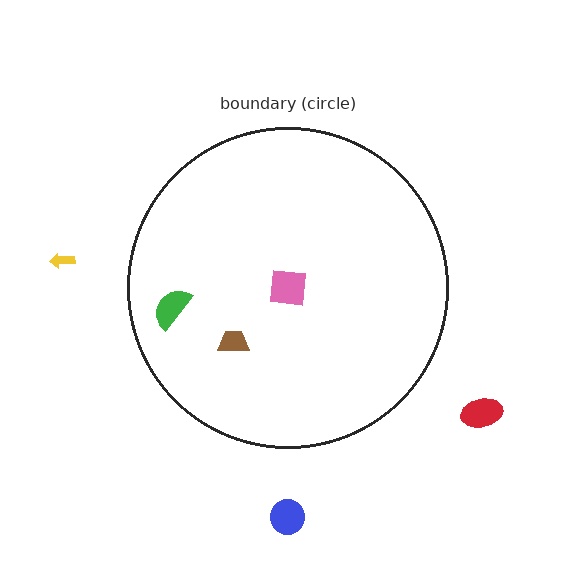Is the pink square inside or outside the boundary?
Inside.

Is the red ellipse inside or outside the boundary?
Outside.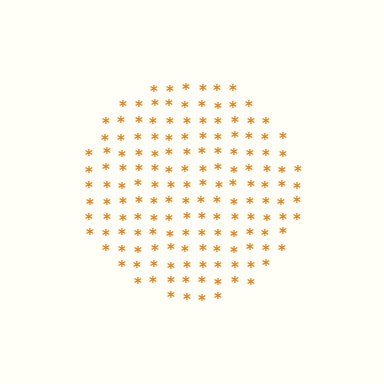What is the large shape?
The large shape is a circle.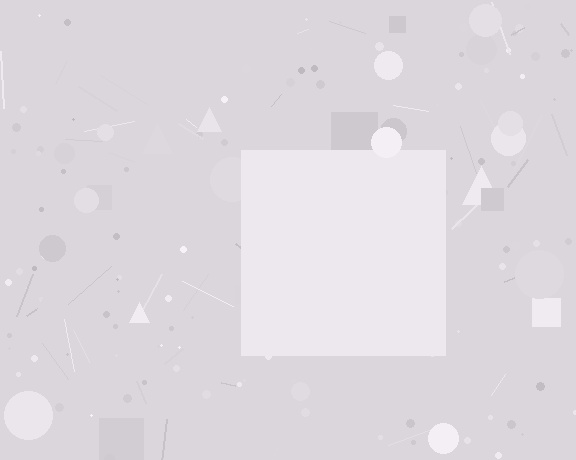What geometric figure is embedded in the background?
A square is embedded in the background.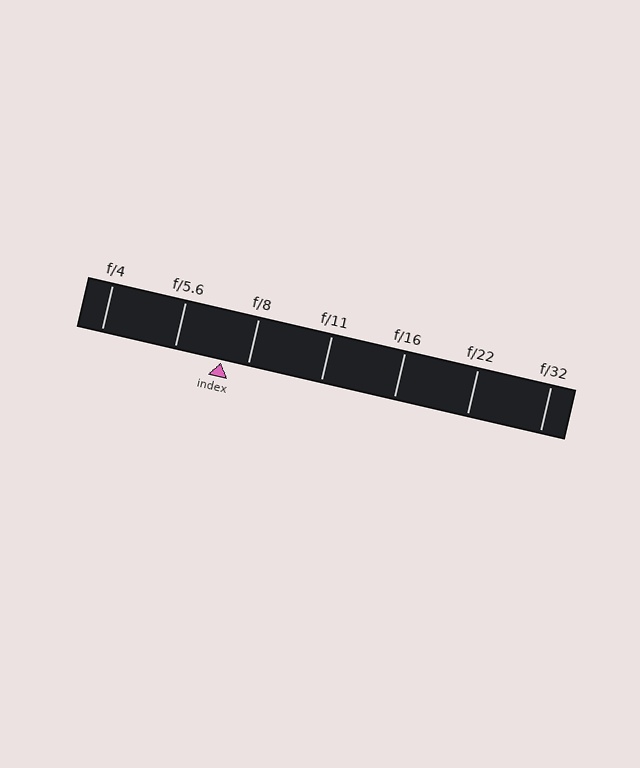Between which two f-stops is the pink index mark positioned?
The index mark is between f/5.6 and f/8.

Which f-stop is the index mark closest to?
The index mark is closest to f/8.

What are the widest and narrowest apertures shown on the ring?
The widest aperture shown is f/4 and the narrowest is f/32.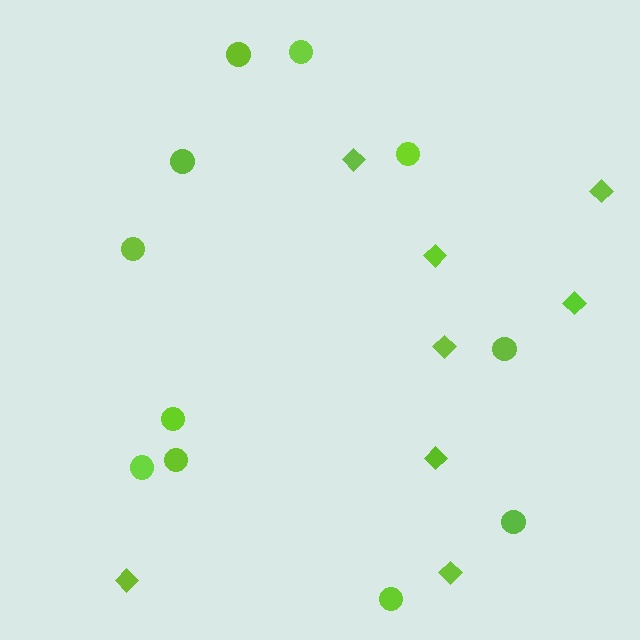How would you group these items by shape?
There are 2 groups: one group of diamonds (8) and one group of circles (11).